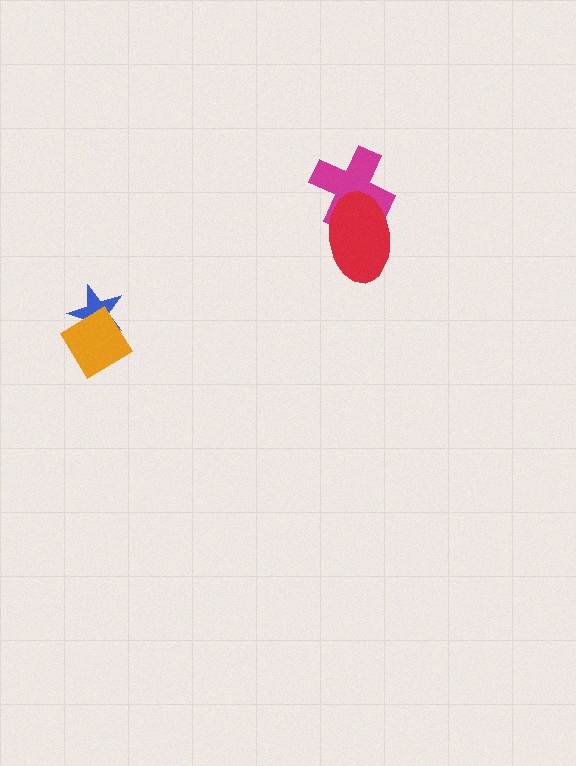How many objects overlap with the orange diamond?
1 object overlaps with the orange diamond.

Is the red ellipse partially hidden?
No, no other shape covers it.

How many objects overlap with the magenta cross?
1 object overlaps with the magenta cross.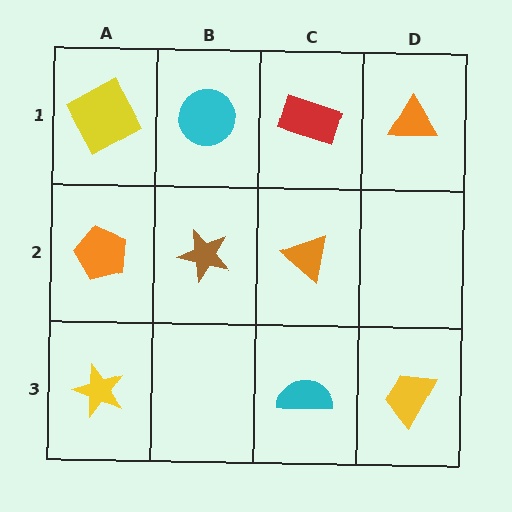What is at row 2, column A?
An orange pentagon.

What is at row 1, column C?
A red rectangle.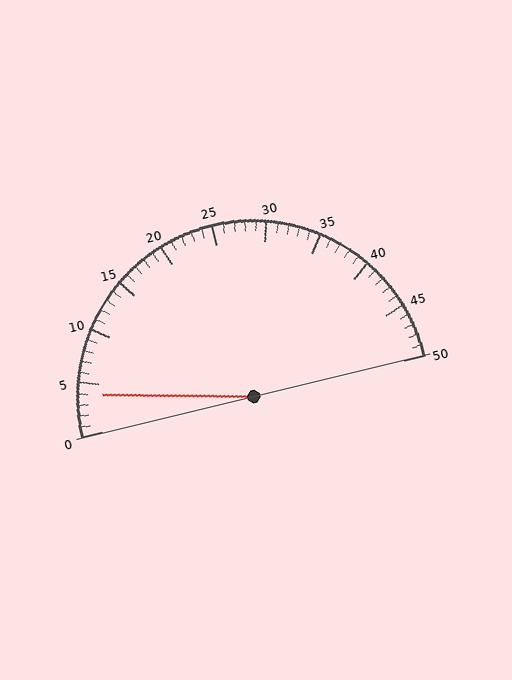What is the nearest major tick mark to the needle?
The nearest major tick mark is 5.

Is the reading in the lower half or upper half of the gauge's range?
The reading is in the lower half of the range (0 to 50).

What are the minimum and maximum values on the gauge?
The gauge ranges from 0 to 50.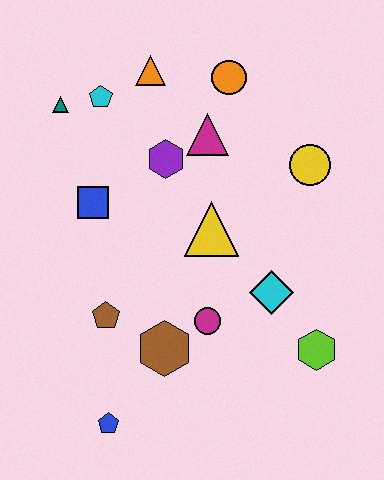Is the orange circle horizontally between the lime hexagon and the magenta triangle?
Yes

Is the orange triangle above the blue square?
Yes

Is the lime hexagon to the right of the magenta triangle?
Yes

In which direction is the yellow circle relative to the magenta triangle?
The yellow circle is to the right of the magenta triangle.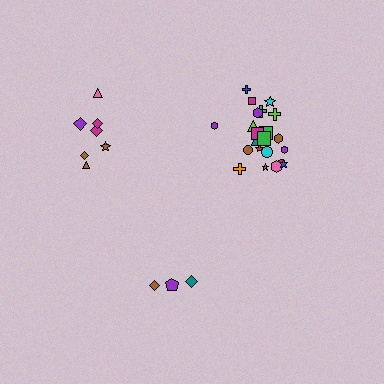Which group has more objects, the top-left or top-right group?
The top-right group.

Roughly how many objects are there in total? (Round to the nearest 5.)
Roughly 30 objects in total.